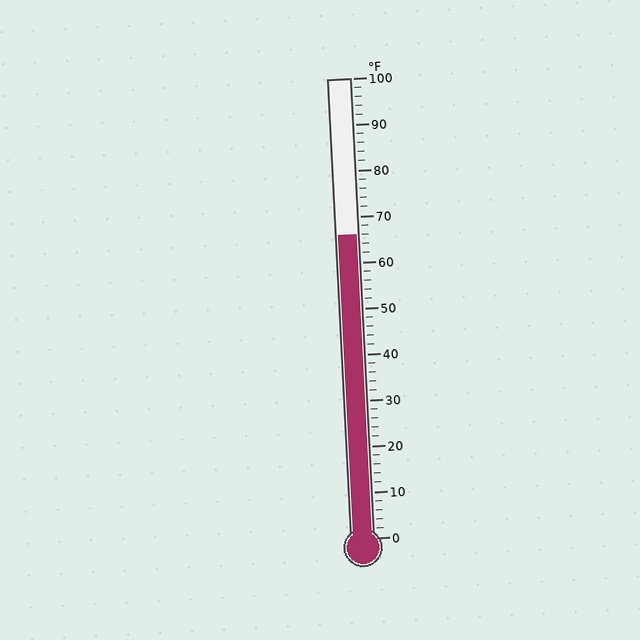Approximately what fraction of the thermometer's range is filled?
The thermometer is filled to approximately 65% of its range.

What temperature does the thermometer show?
The thermometer shows approximately 66°F.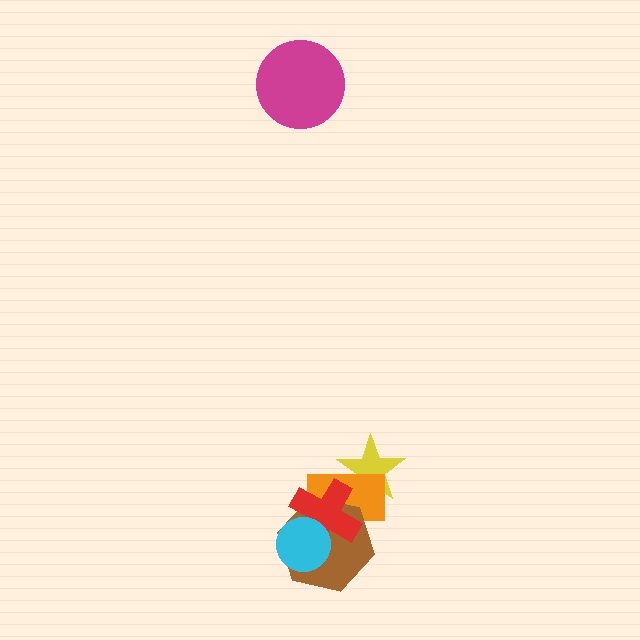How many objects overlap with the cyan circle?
2 objects overlap with the cyan circle.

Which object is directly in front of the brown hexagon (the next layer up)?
The red cross is directly in front of the brown hexagon.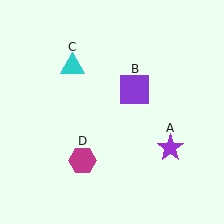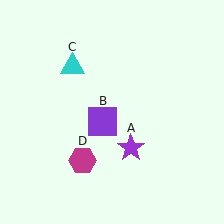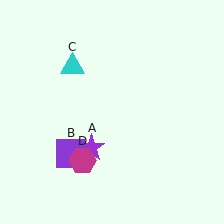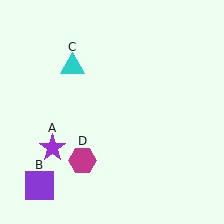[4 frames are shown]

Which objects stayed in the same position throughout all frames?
Cyan triangle (object C) and magenta hexagon (object D) remained stationary.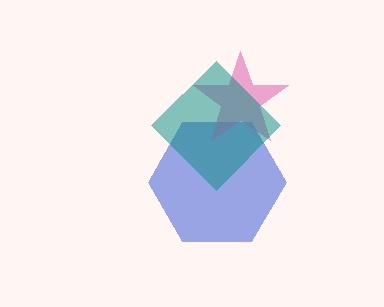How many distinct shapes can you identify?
There are 3 distinct shapes: a blue hexagon, a pink star, a teal diamond.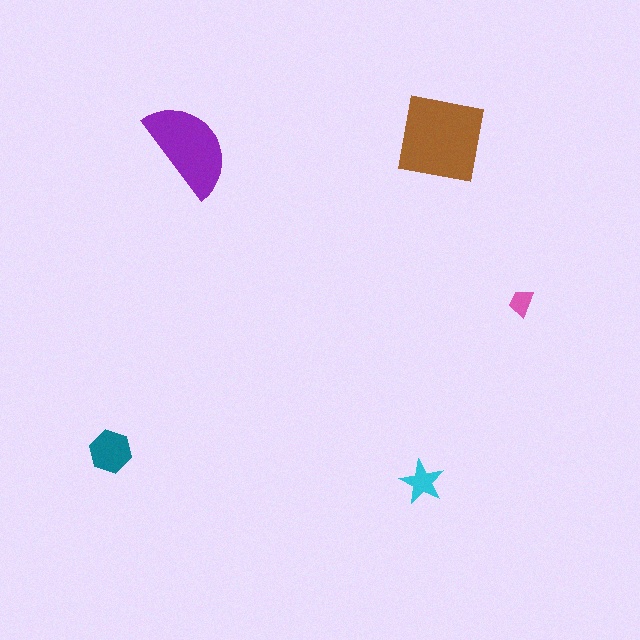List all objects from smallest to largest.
The pink trapezoid, the cyan star, the teal hexagon, the purple semicircle, the brown square.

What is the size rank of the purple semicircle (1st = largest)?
2nd.